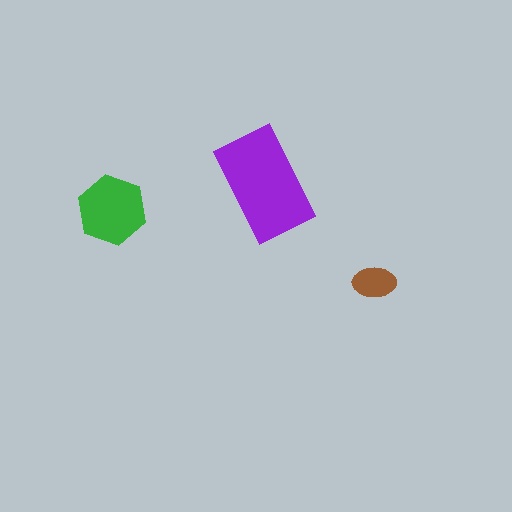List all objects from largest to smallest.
The purple rectangle, the green hexagon, the brown ellipse.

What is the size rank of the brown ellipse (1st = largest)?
3rd.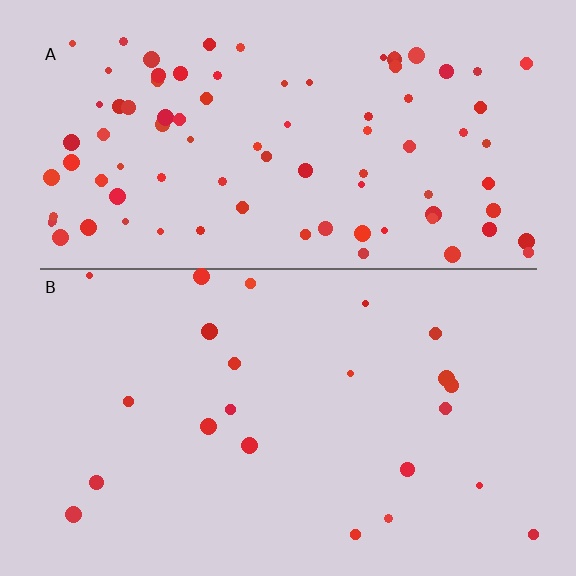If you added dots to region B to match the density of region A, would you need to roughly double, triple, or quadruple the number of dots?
Approximately quadruple.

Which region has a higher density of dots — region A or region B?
A (the top).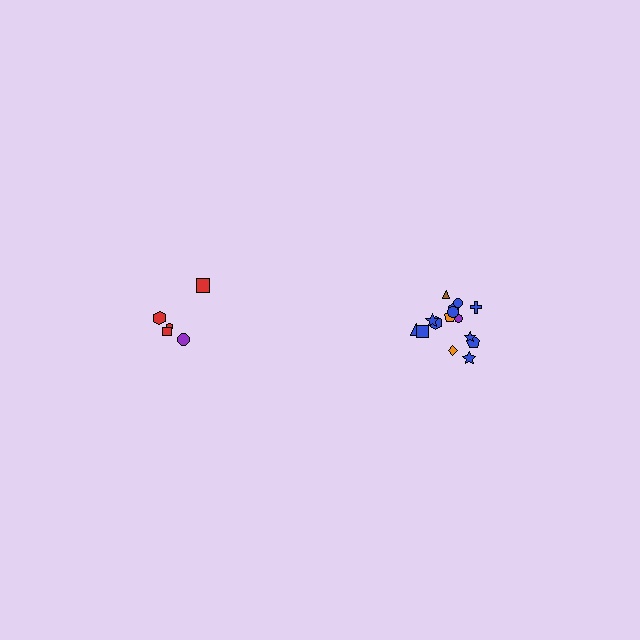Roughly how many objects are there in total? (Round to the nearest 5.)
Roughly 20 objects in total.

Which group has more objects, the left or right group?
The right group.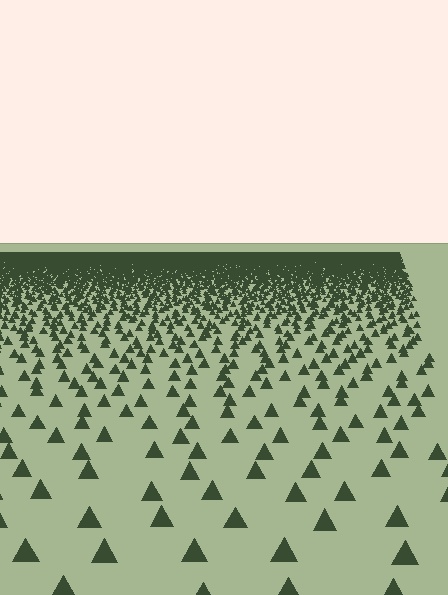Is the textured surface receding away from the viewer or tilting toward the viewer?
The surface is receding away from the viewer. Texture elements get smaller and denser toward the top.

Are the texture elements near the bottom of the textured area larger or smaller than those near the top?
Larger. Near the bottom, elements are closer to the viewer and appear at a bigger on-screen size.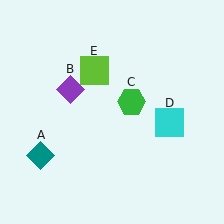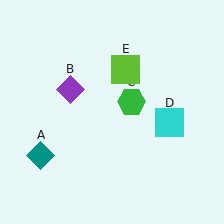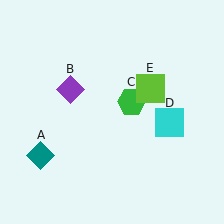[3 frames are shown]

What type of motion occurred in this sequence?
The lime square (object E) rotated clockwise around the center of the scene.